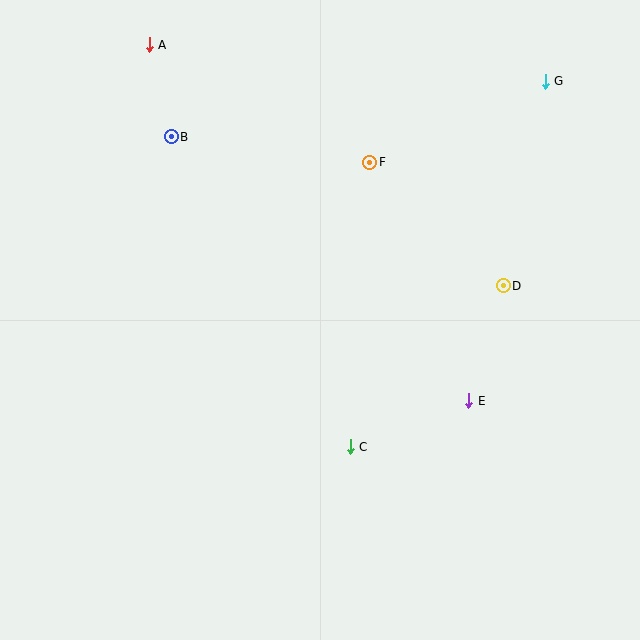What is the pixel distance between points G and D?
The distance between G and D is 209 pixels.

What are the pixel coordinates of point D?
Point D is at (503, 286).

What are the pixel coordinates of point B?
Point B is at (171, 137).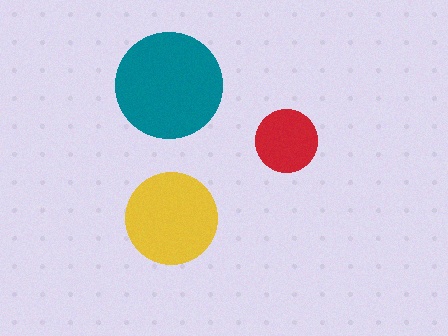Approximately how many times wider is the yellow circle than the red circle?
About 1.5 times wider.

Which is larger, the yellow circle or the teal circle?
The teal one.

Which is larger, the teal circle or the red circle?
The teal one.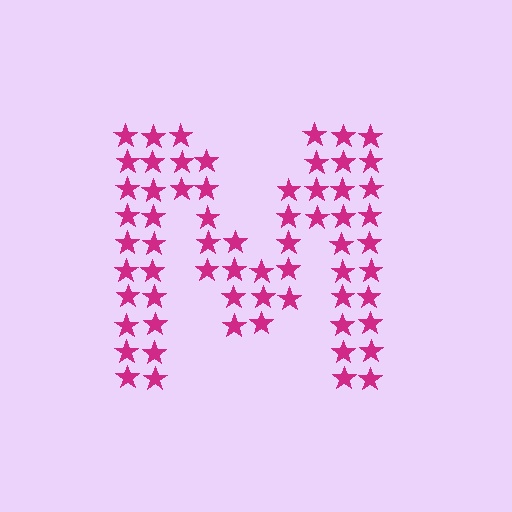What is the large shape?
The large shape is the letter M.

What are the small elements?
The small elements are stars.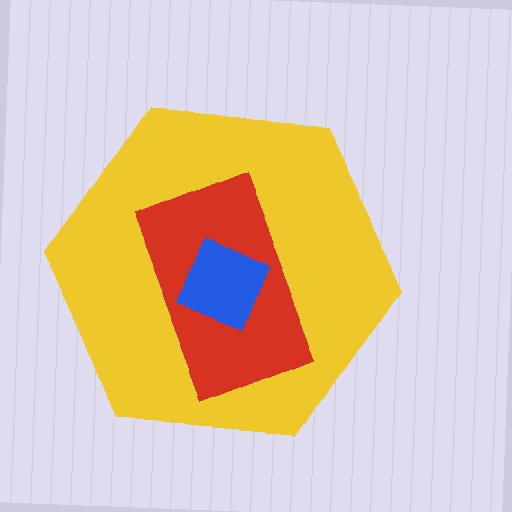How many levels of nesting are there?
3.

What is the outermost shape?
The yellow hexagon.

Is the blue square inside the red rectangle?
Yes.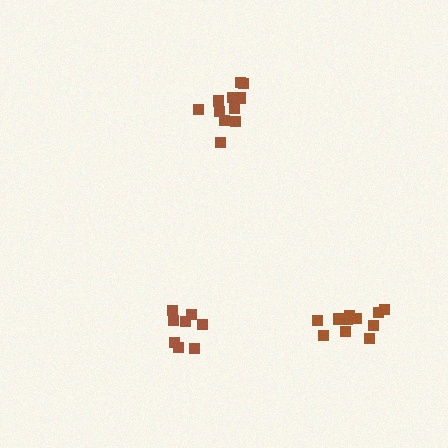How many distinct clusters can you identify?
There are 3 distinct clusters.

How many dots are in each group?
Group 1: 11 dots, Group 2: 11 dots, Group 3: 8 dots (30 total).